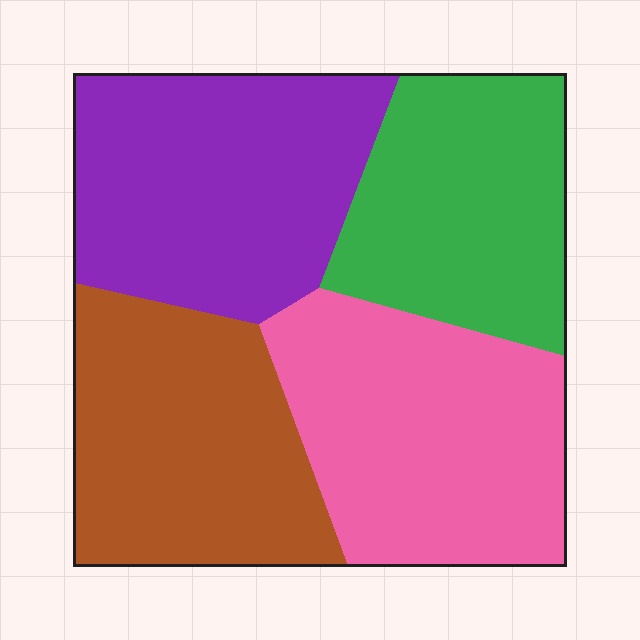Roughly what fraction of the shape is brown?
Brown takes up between a sixth and a third of the shape.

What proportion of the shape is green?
Green takes up about one fifth (1/5) of the shape.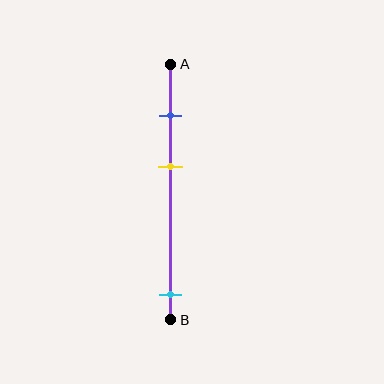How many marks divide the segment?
There are 3 marks dividing the segment.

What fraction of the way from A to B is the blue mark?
The blue mark is approximately 20% (0.2) of the way from A to B.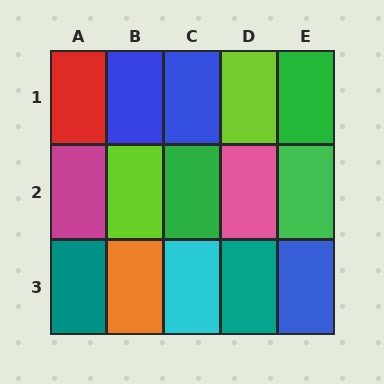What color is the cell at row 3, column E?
Blue.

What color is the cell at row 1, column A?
Red.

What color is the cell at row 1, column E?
Green.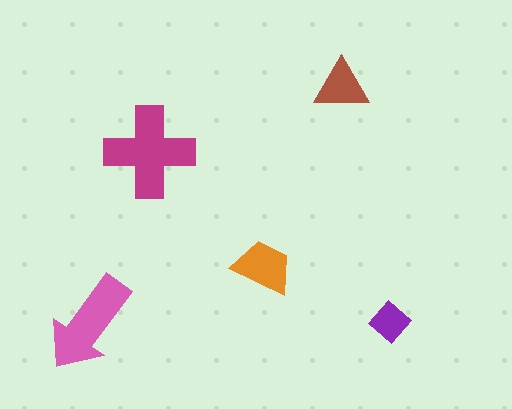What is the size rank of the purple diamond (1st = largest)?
5th.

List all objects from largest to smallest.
The magenta cross, the pink arrow, the orange trapezoid, the brown triangle, the purple diamond.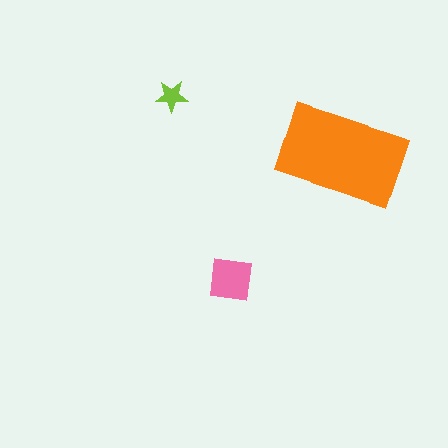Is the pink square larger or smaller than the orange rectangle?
Smaller.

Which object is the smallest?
The lime star.